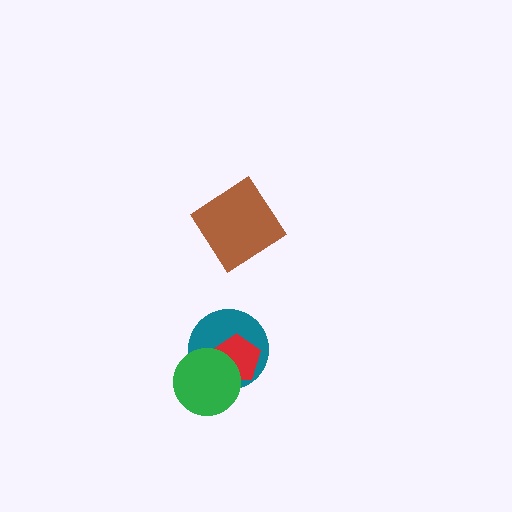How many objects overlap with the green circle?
2 objects overlap with the green circle.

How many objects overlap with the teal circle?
2 objects overlap with the teal circle.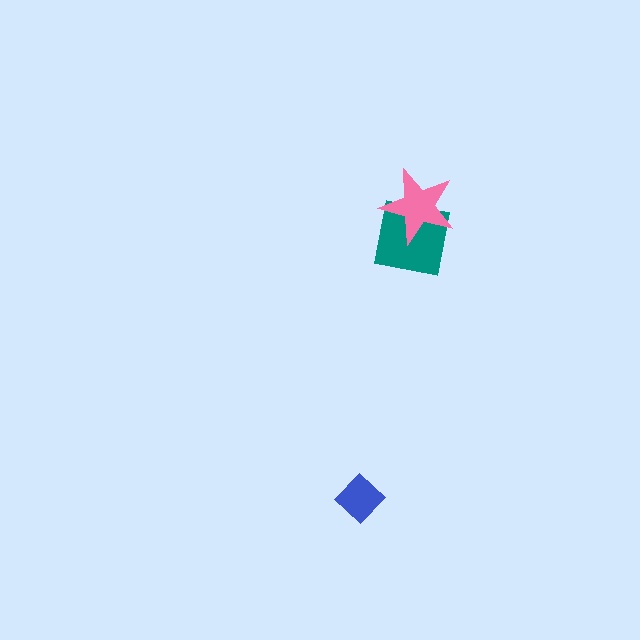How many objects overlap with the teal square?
1 object overlaps with the teal square.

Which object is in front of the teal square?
The pink star is in front of the teal square.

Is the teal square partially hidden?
Yes, it is partially covered by another shape.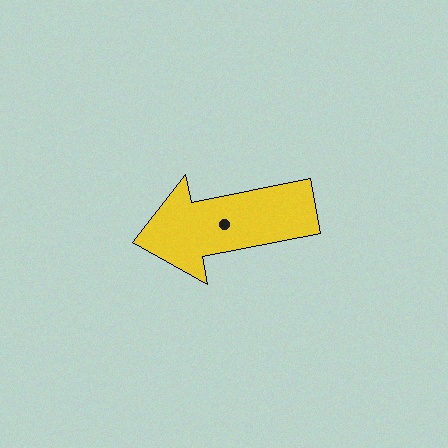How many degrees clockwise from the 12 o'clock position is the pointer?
Approximately 259 degrees.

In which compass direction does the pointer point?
West.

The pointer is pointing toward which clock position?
Roughly 9 o'clock.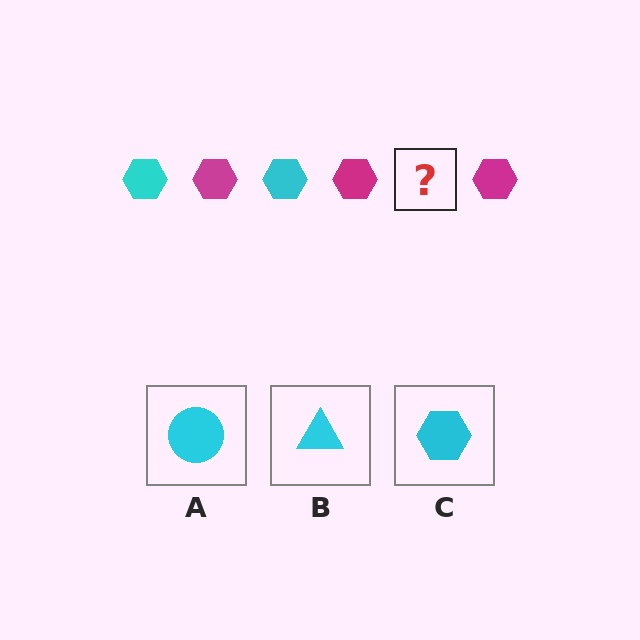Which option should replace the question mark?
Option C.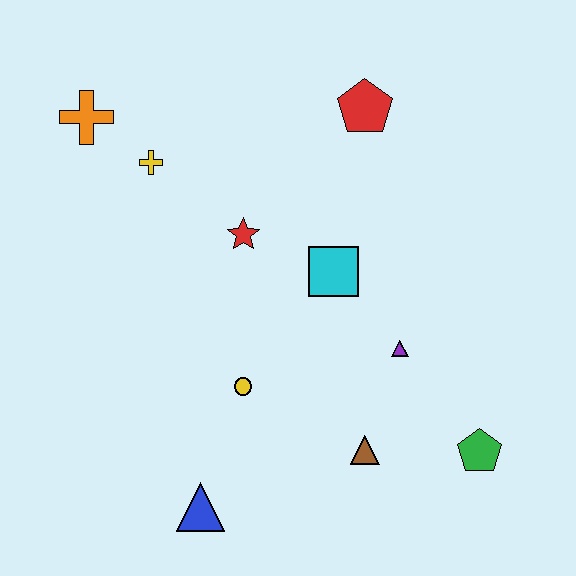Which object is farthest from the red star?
The green pentagon is farthest from the red star.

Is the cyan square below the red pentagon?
Yes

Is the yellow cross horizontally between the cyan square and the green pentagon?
No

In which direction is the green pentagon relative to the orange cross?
The green pentagon is to the right of the orange cross.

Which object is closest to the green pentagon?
The brown triangle is closest to the green pentagon.